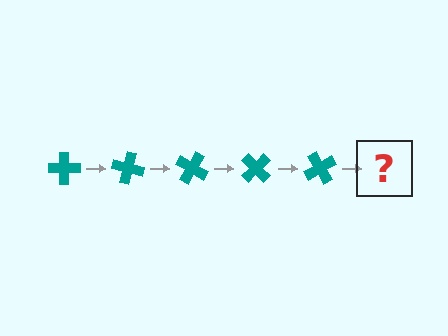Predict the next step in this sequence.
The next step is a teal cross rotated 75 degrees.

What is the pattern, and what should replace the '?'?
The pattern is that the cross rotates 15 degrees each step. The '?' should be a teal cross rotated 75 degrees.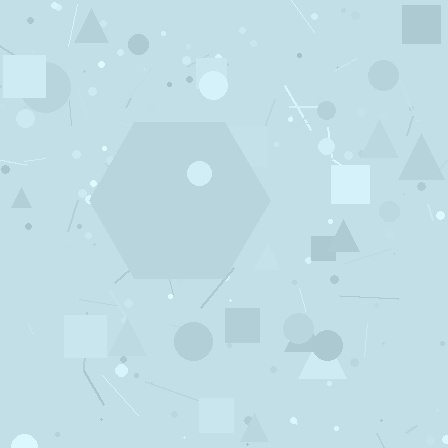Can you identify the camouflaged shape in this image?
The camouflaged shape is a hexagon.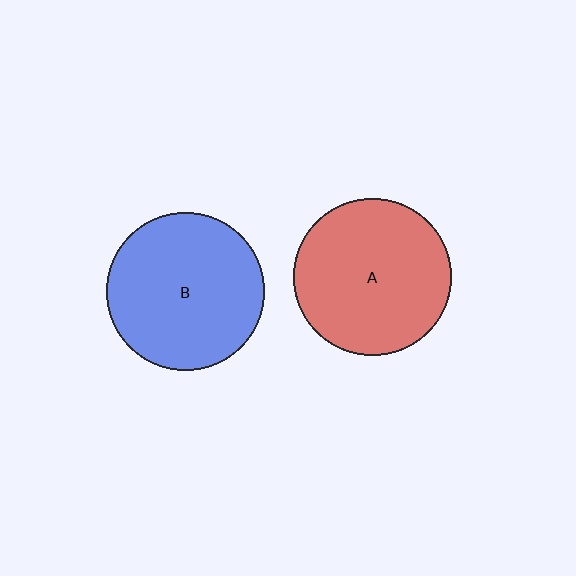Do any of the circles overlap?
No, none of the circles overlap.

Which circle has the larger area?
Circle B (blue).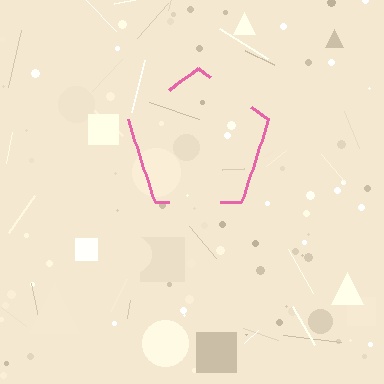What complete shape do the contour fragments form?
The contour fragments form a pentagon.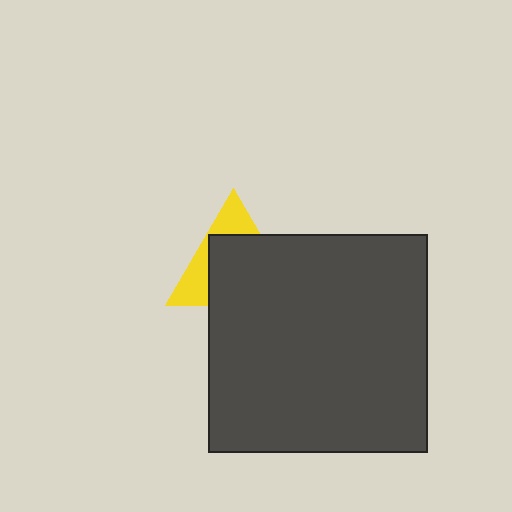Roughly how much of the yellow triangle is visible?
A small part of it is visible (roughly 34%).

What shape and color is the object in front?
The object in front is a dark gray square.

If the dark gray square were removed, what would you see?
You would see the complete yellow triangle.